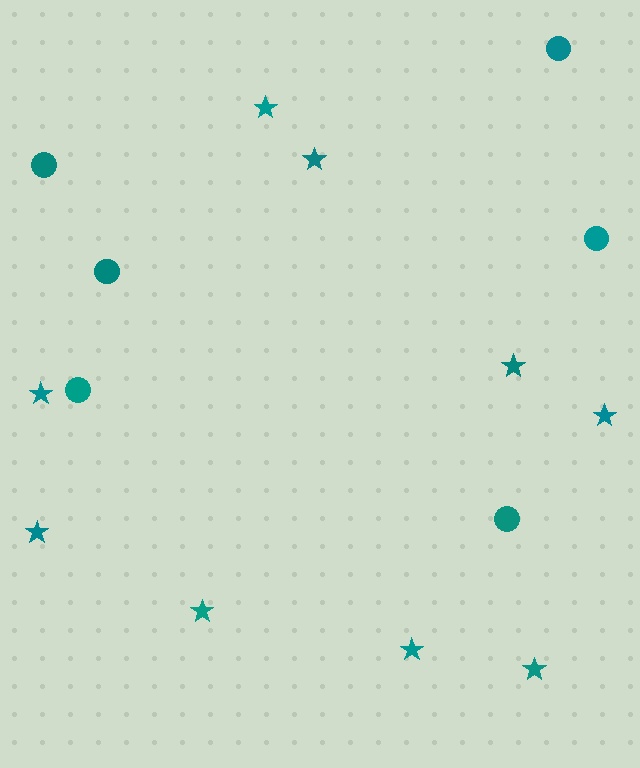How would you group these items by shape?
There are 2 groups: one group of circles (6) and one group of stars (9).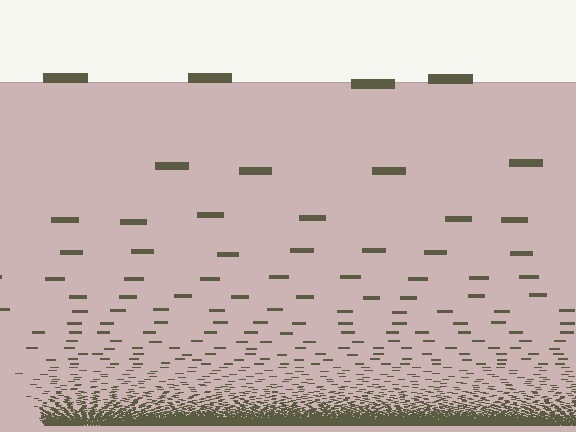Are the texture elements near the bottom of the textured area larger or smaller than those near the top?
Smaller. The gradient is inverted — elements near the bottom are smaller and denser.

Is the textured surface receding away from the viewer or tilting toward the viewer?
The surface appears to tilt toward the viewer. Texture elements get larger and sparser toward the top.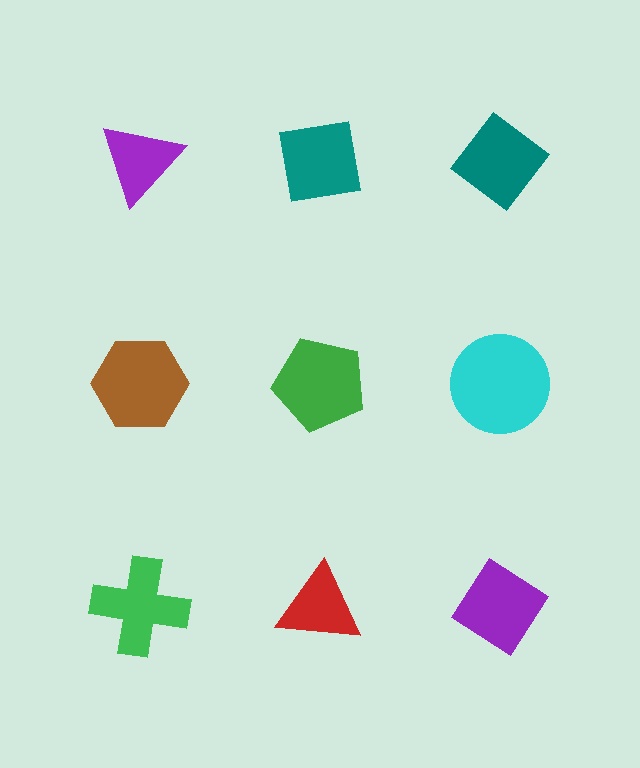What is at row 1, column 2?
A teal square.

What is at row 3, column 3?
A purple diamond.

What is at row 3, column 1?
A green cross.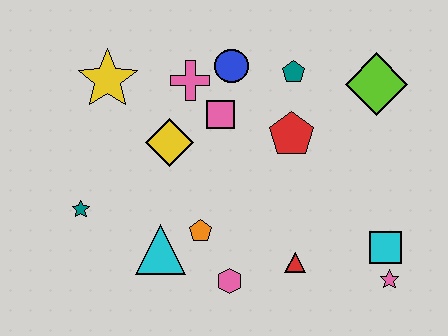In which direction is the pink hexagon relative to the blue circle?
The pink hexagon is below the blue circle.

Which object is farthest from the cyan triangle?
The lime diamond is farthest from the cyan triangle.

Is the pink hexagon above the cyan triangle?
No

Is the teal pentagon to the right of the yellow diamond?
Yes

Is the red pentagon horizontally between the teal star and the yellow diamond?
No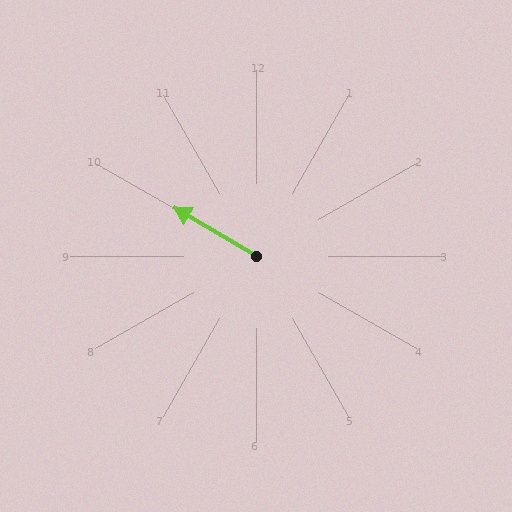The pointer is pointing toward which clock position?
Roughly 10 o'clock.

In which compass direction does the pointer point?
Northwest.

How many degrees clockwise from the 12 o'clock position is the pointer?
Approximately 301 degrees.